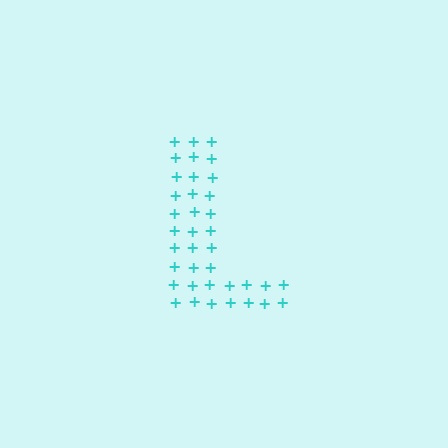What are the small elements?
The small elements are plus signs.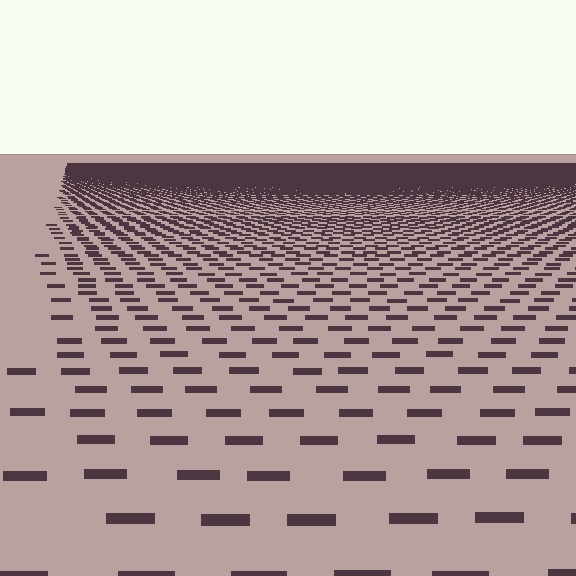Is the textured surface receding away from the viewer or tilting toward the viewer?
The surface is receding away from the viewer. Texture elements get smaller and denser toward the top.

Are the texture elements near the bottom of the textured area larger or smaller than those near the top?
Larger. Near the bottom, elements are closer to the viewer and appear at a bigger on-screen size.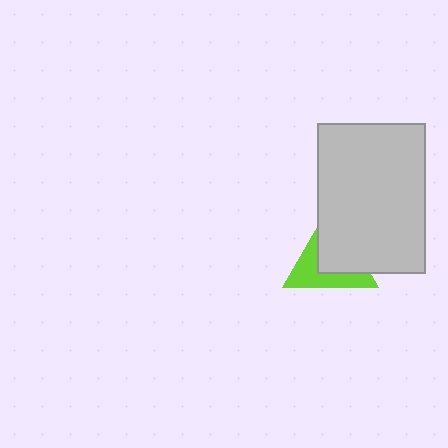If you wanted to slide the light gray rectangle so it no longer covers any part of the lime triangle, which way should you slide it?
Slide it toward the upper-right — that is the most direct way to separate the two shapes.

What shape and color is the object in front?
The object in front is a light gray rectangle.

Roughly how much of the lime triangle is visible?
About half of it is visible (roughly 47%).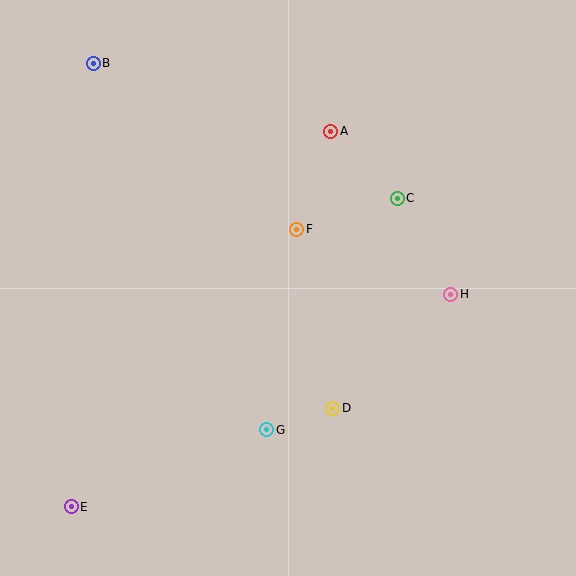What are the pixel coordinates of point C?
Point C is at (397, 198).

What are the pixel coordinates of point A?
Point A is at (331, 131).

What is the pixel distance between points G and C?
The distance between G and C is 266 pixels.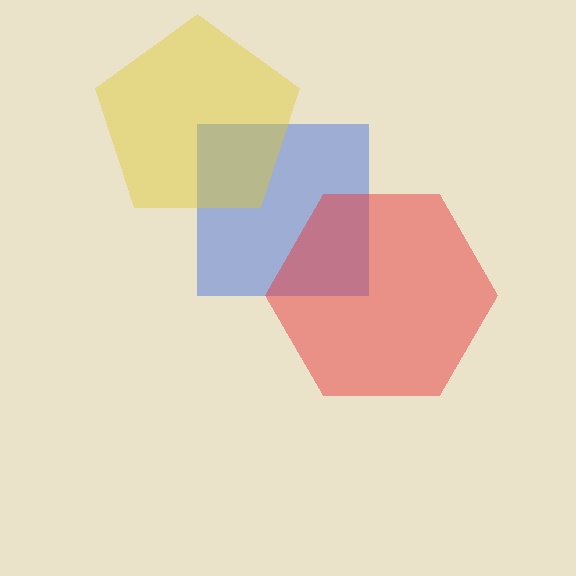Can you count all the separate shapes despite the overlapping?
Yes, there are 3 separate shapes.